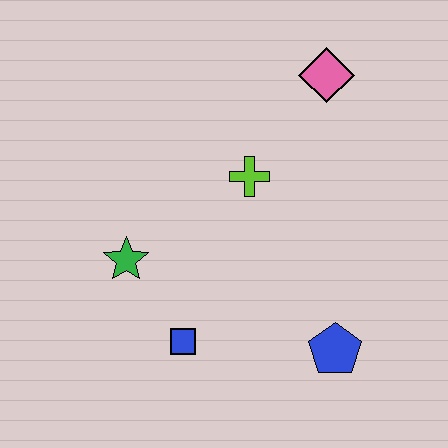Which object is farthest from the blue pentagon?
The pink diamond is farthest from the blue pentagon.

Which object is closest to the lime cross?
The pink diamond is closest to the lime cross.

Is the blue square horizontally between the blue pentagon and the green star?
Yes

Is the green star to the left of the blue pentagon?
Yes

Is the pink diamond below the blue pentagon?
No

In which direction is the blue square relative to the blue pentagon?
The blue square is to the left of the blue pentagon.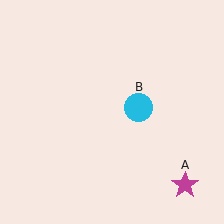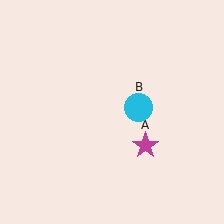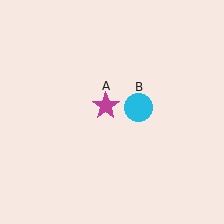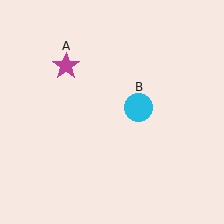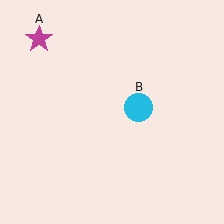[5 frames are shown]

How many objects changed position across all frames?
1 object changed position: magenta star (object A).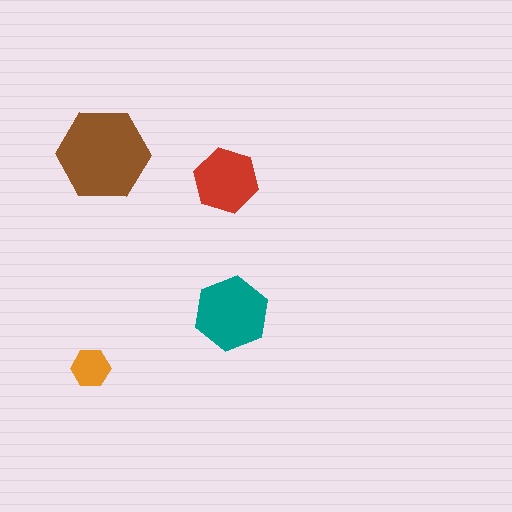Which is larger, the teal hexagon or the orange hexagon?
The teal one.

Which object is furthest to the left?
The orange hexagon is leftmost.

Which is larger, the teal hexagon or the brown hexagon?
The brown one.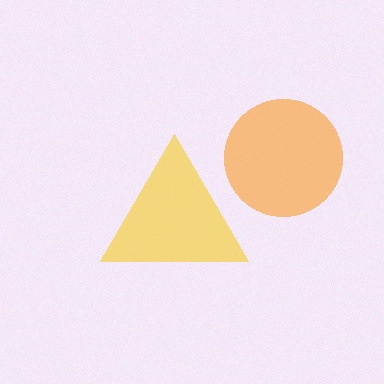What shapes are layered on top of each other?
The layered shapes are: a yellow triangle, an orange circle.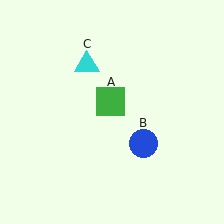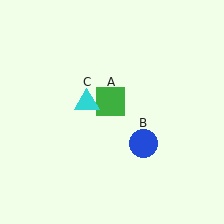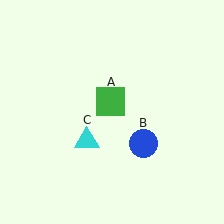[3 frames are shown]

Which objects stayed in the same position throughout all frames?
Green square (object A) and blue circle (object B) remained stationary.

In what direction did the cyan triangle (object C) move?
The cyan triangle (object C) moved down.